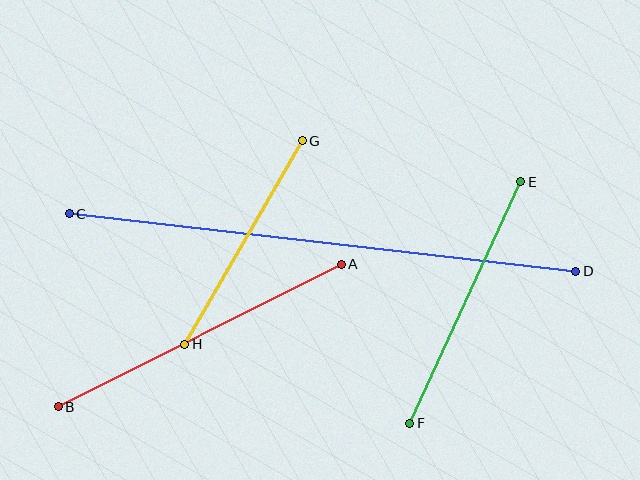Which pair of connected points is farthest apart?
Points C and D are farthest apart.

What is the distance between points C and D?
The distance is approximately 510 pixels.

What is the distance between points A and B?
The distance is approximately 317 pixels.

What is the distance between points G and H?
The distance is approximately 235 pixels.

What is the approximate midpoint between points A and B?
The midpoint is at approximately (200, 336) pixels.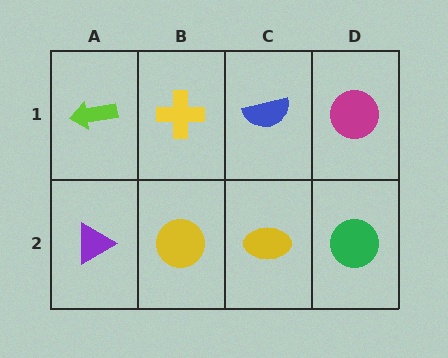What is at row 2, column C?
A yellow ellipse.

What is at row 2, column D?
A green circle.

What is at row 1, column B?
A yellow cross.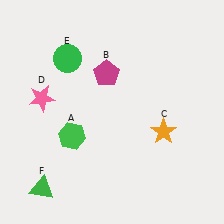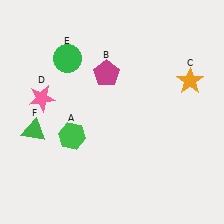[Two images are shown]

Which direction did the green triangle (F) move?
The green triangle (F) moved up.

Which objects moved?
The objects that moved are: the orange star (C), the green triangle (F).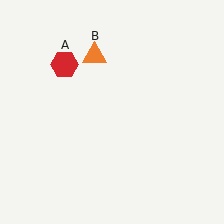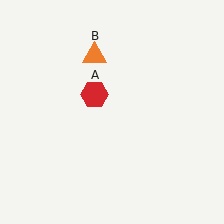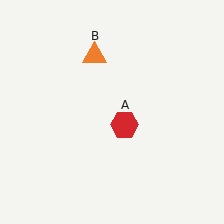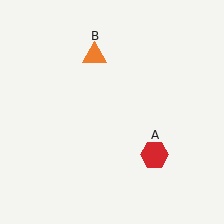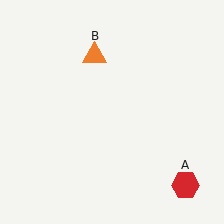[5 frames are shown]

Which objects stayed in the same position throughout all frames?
Orange triangle (object B) remained stationary.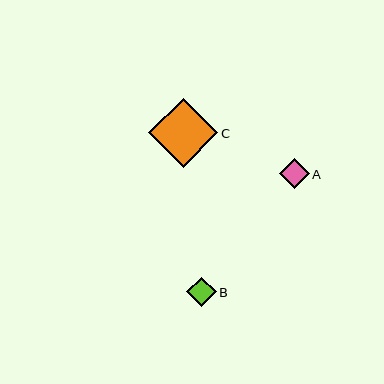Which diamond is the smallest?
Diamond B is the smallest with a size of approximately 29 pixels.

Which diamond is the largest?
Diamond C is the largest with a size of approximately 69 pixels.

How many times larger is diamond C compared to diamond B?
Diamond C is approximately 2.4 times the size of diamond B.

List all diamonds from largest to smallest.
From largest to smallest: C, A, B.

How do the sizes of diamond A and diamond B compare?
Diamond A and diamond B are approximately the same size.